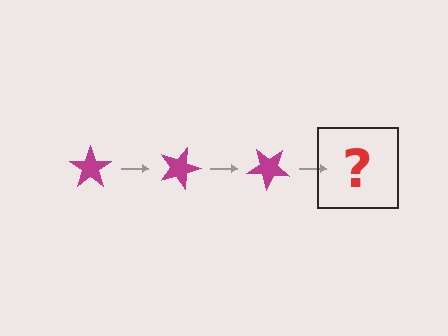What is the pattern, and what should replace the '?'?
The pattern is that the star rotates 20 degrees each step. The '?' should be a magenta star rotated 60 degrees.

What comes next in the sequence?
The next element should be a magenta star rotated 60 degrees.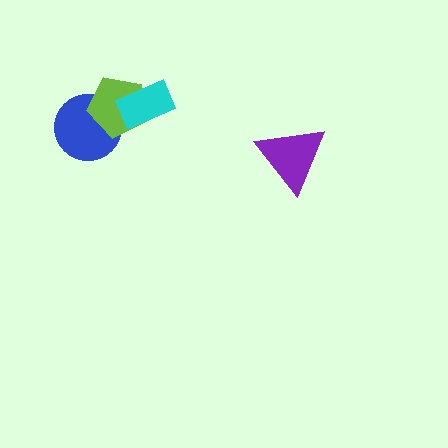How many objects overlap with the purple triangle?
0 objects overlap with the purple triangle.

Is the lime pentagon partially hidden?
Yes, it is partially covered by another shape.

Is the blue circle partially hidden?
Yes, it is partially covered by another shape.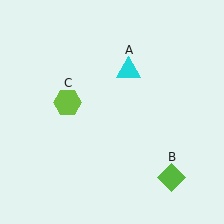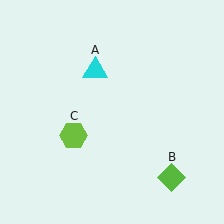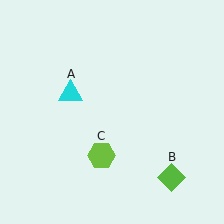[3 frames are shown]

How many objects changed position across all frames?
2 objects changed position: cyan triangle (object A), lime hexagon (object C).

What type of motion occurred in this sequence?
The cyan triangle (object A), lime hexagon (object C) rotated counterclockwise around the center of the scene.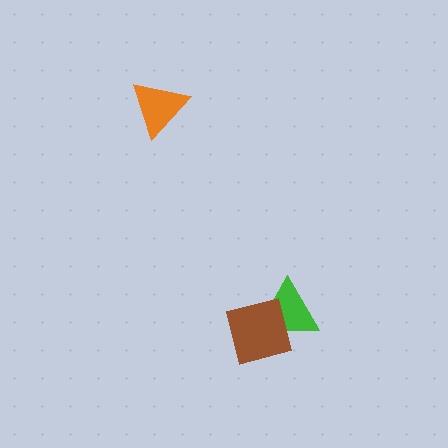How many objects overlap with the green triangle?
1 object overlaps with the green triangle.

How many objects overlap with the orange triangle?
0 objects overlap with the orange triangle.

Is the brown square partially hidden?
No, no other shape covers it.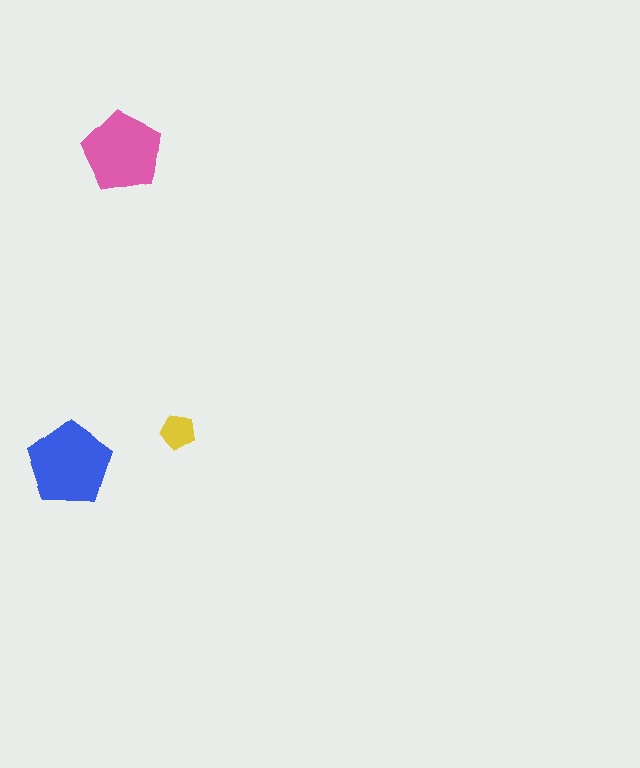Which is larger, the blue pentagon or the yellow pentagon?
The blue one.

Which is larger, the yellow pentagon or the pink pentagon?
The pink one.